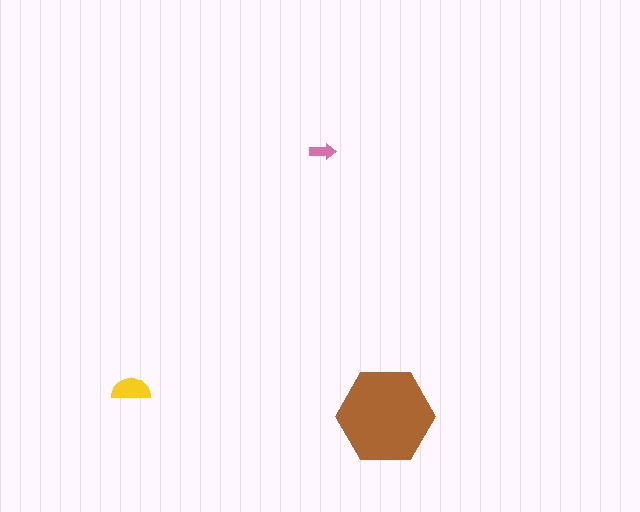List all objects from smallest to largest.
The pink arrow, the yellow semicircle, the brown hexagon.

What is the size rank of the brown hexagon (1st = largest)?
1st.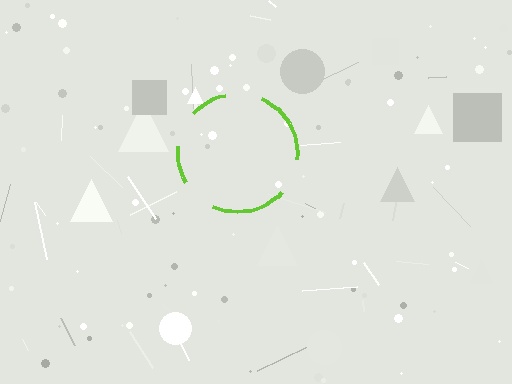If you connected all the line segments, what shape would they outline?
They would outline a circle.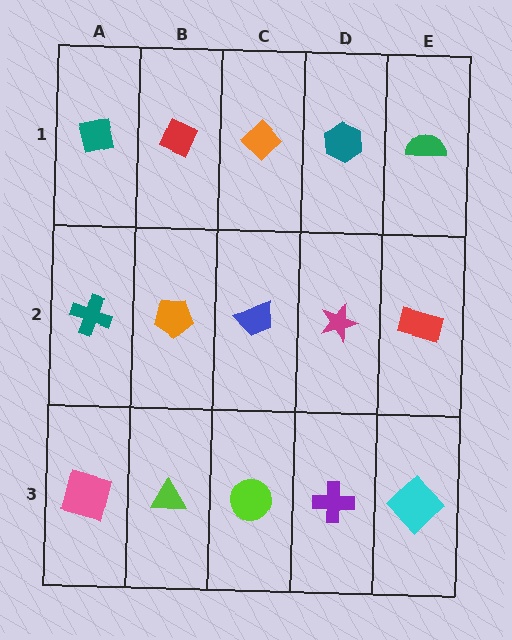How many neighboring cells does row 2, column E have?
3.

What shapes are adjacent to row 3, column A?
A teal cross (row 2, column A), a lime triangle (row 3, column B).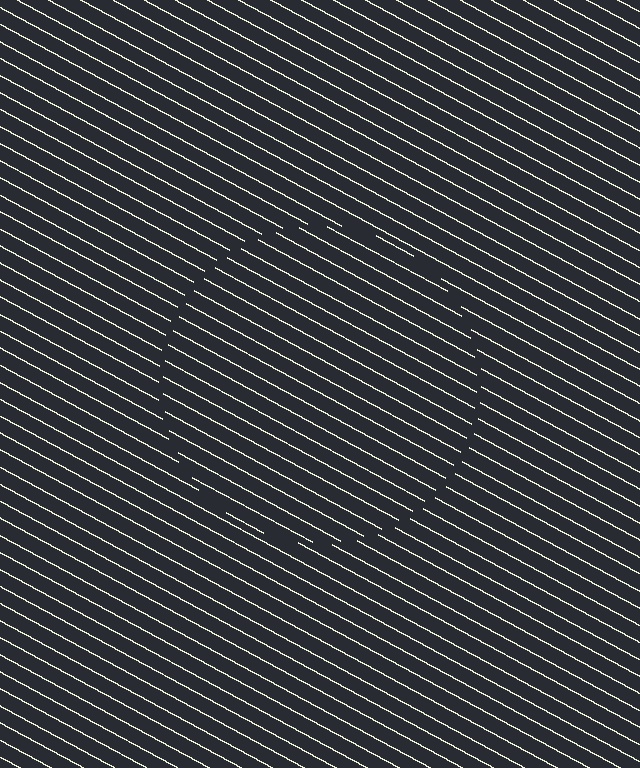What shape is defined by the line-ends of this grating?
An illusory circle. The interior of the shape contains the same grating, shifted by half a period — the contour is defined by the phase discontinuity where line-ends from the inner and outer gratings abut.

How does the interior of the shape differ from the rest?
The interior of the shape contains the same grating, shifted by half a period — the contour is defined by the phase discontinuity where line-ends from the inner and outer gratings abut.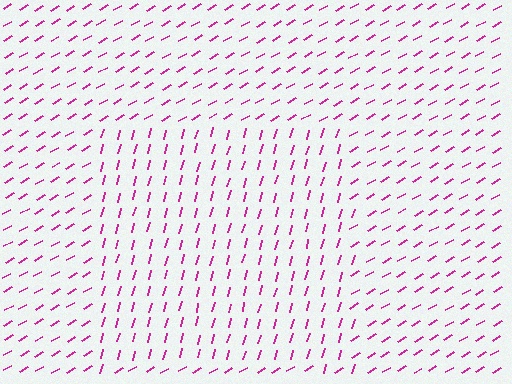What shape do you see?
I see a rectangle.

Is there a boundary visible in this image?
Yes, there is a texture boundary formed by a change in line orientation.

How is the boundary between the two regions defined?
The boundary is defined purely by a change in line orientation (approximately 45 degrees difference). All lines are the same color and thickness.